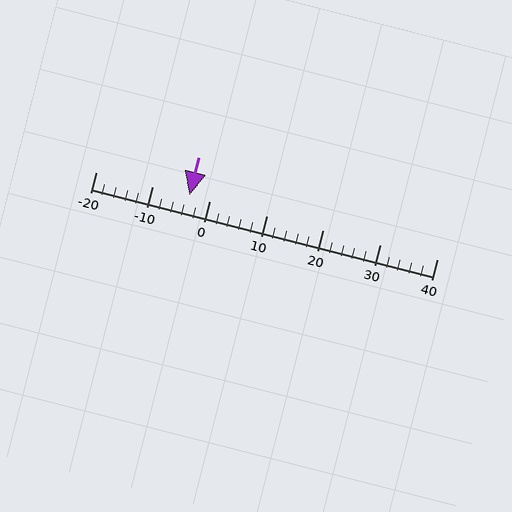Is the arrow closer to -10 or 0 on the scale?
The arrow is closer to 0.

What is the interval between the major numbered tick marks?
The major tick marks are spaced 10 units apart.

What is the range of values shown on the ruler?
The ruler shows values from -20 to 40.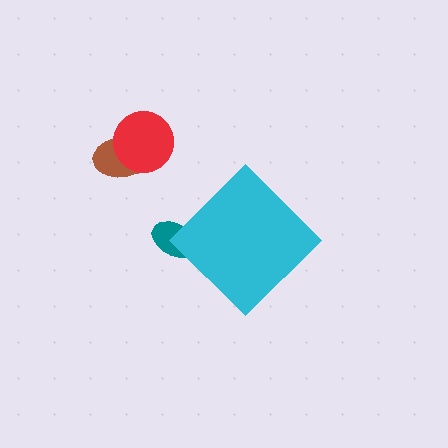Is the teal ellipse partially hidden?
Yes, the teal ellipse is partially hidden behind the cyan diamond.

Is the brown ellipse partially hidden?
No, the brown ellipse is fully visible.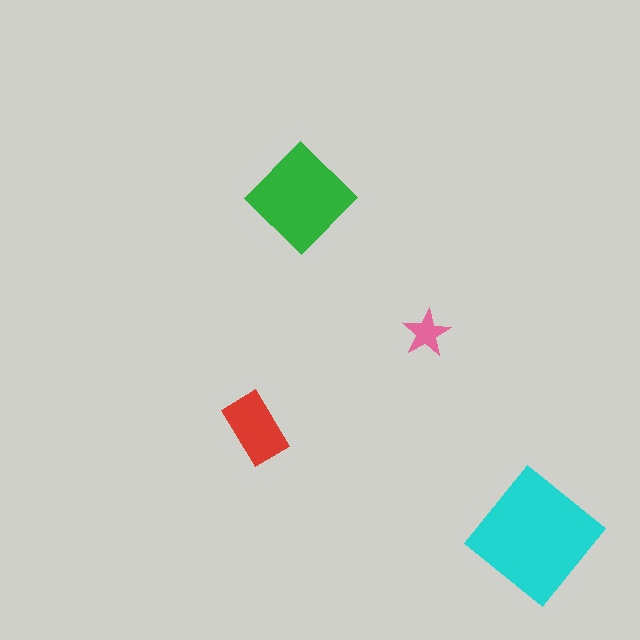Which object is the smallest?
The pink star.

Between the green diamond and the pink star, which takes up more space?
The green diamond.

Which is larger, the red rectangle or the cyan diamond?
The cyan diamond.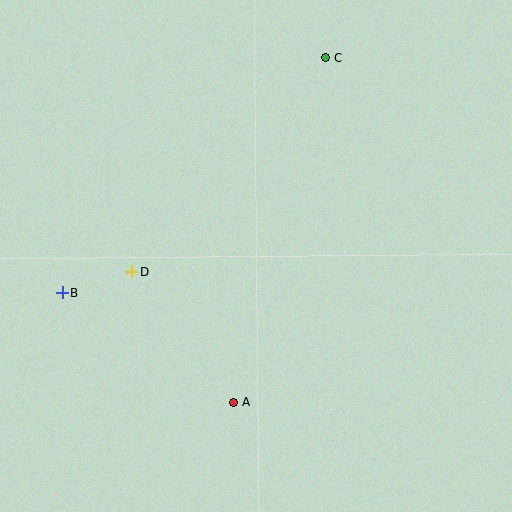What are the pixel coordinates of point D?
Point D is at (132, 272).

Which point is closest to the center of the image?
Point D at (132, 272) is closest to the center.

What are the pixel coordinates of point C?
Point C is at (326, 58).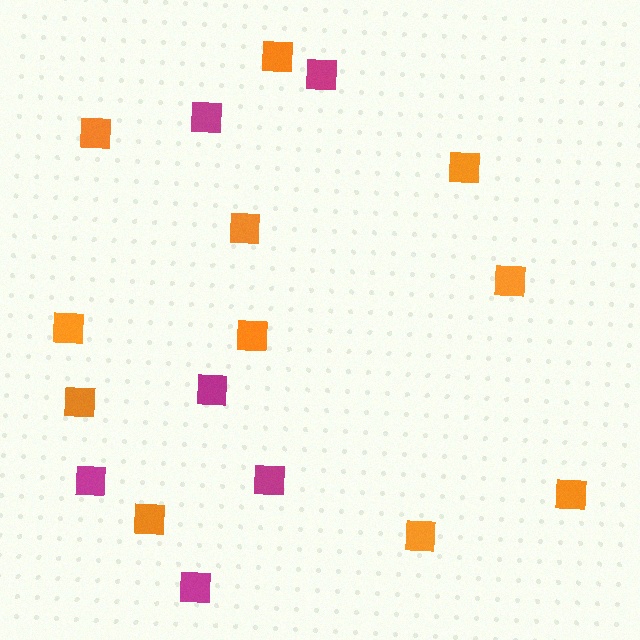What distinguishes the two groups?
There are 2 groups: one group of orange squares (11) and one group of magenta squares (6).